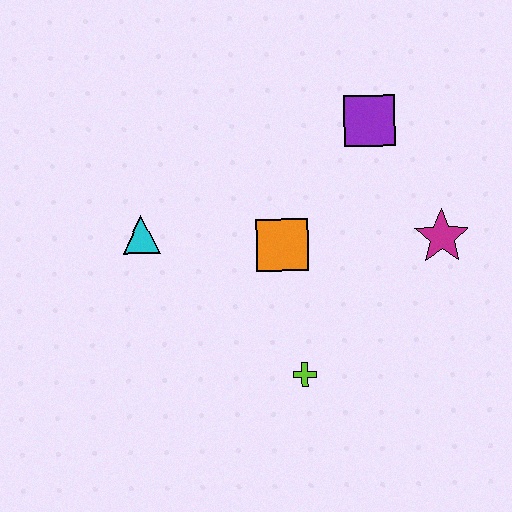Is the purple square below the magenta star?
No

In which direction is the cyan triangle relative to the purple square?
The cyan triangle is to the left of the purple square.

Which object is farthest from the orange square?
The magenta star is farthest from the orange square.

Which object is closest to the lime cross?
The orange square is closest to the lime cross.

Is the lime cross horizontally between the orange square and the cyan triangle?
No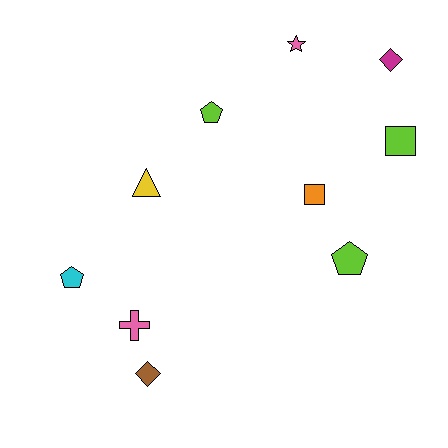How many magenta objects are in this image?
There is 1 magenta object.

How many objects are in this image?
There are 10 objects.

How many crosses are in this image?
There is 1 cross.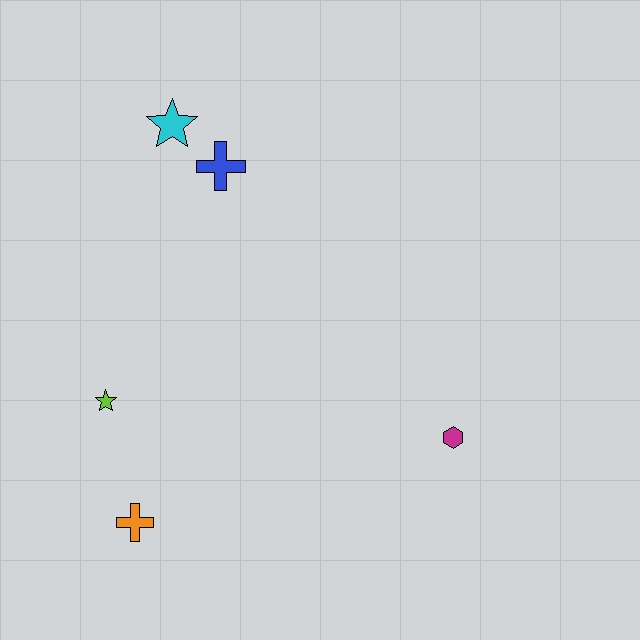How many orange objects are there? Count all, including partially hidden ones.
There is 1 orange object.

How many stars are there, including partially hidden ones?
There are 2 stars.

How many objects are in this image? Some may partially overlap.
There are 5 objects.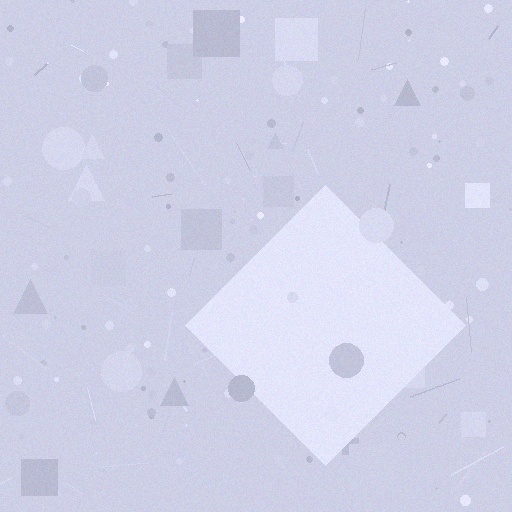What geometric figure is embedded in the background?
A diamond is embedded in the background.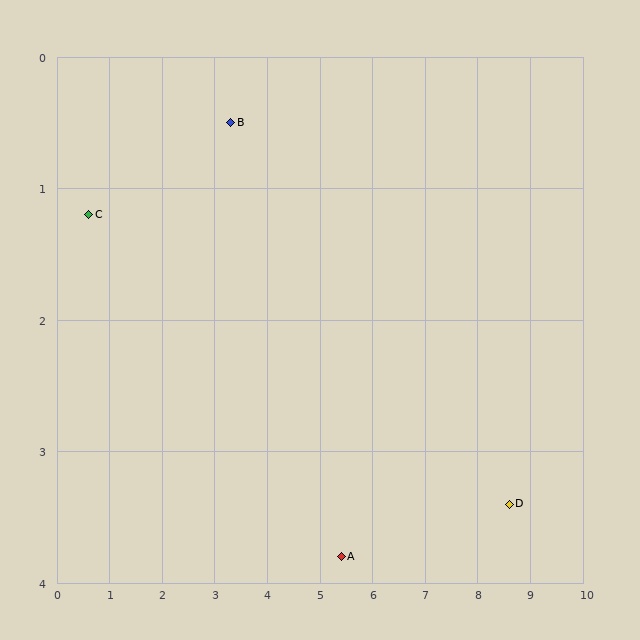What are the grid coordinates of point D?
Point D is at approximately (8.6, 3.4).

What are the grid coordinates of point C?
Point C is at approximately (0.6, 1.2).